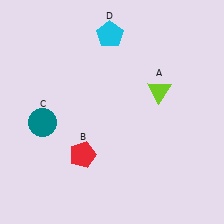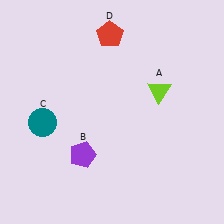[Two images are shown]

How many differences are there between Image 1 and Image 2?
There are 2 differences between the two images.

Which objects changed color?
B changed from red to purple. D changed from cyan to red.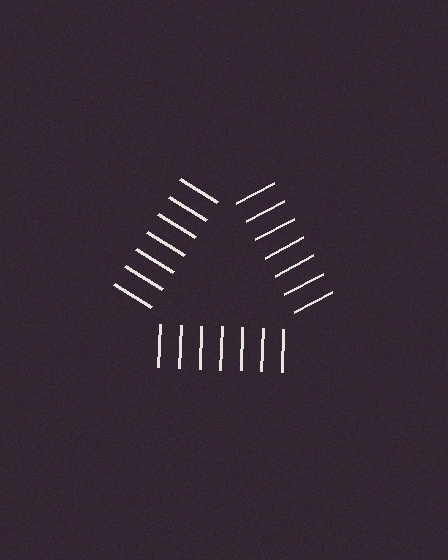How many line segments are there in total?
21 — 7 along each of the 3 edges.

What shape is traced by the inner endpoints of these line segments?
An illusory triangle — the line segments terminate on its edges but no continuous stroke is drawn.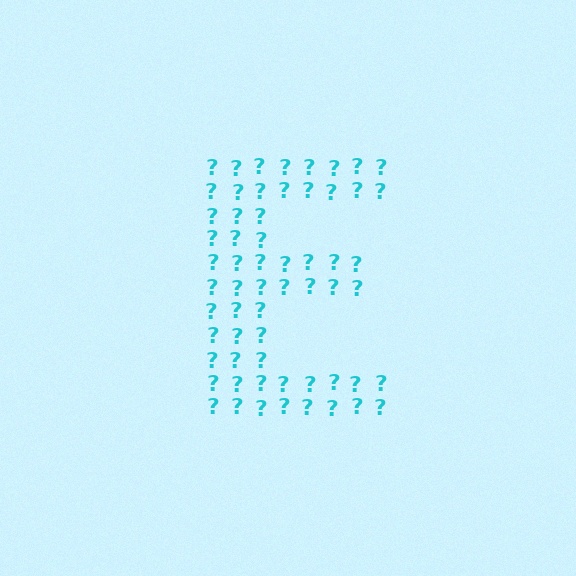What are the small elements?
The small elements are question marks.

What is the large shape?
The large shape is the letter E.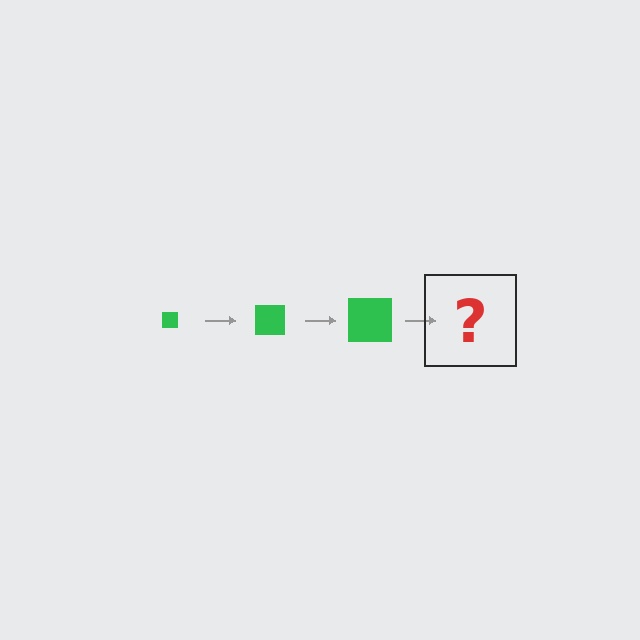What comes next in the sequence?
The next element should be a green square, larger than the previous one.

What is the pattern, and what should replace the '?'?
The pattern is that the square gets progressively larger each step. The '?' should be a green square, larger than the previous one.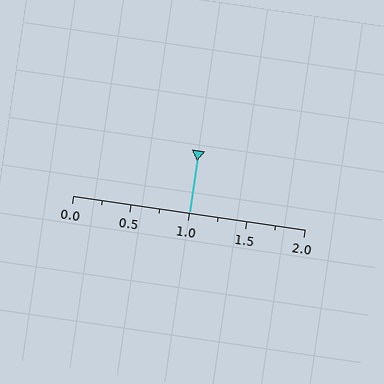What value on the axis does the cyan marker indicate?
The marker indicates approximately 1.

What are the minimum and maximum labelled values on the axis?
The axis runs from 0.0 to 2.0.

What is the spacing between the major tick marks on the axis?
The major ticks are spaced 0.5 apart.